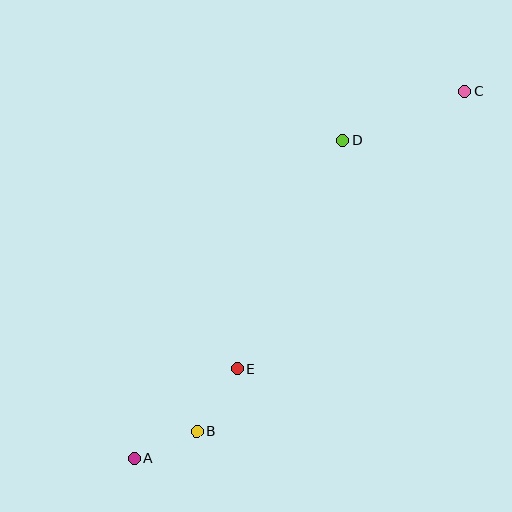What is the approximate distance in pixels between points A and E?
The distance between A and E is approximately 136 pixels.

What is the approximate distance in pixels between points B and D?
The distance between B and D is approximately 326 pixels.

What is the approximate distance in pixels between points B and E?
The distance between B and E is approximately 74 pixels.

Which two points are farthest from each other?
Points A and C are farthest from each other.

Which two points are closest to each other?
Points A and B are closest to each other.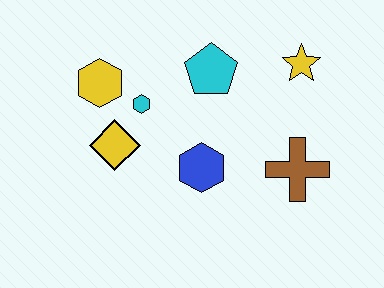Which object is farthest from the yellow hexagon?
The brown cross is farthest from the yellow hexagon.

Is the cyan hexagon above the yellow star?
No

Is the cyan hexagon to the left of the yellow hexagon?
No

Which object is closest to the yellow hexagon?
The cyan hexagon is closest to the yellow hexagon.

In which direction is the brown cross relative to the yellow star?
The brown cross is below the yellow star.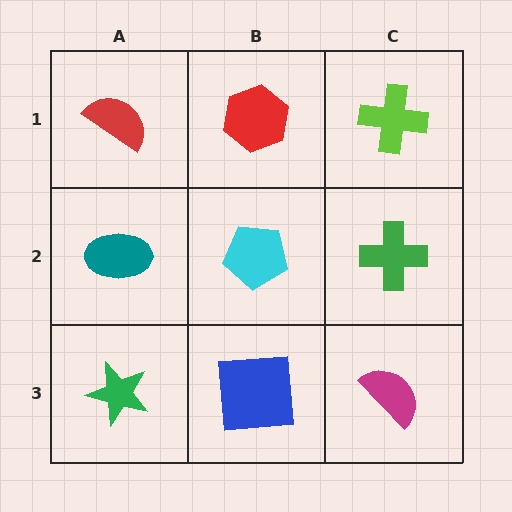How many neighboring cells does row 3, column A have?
2.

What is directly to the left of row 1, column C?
A red hexagon.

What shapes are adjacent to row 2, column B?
A red hexagon (row 1, column B), a blue square (row 3, column B), a teal ellipse (row 2, column A), a green cross (row 2, column C).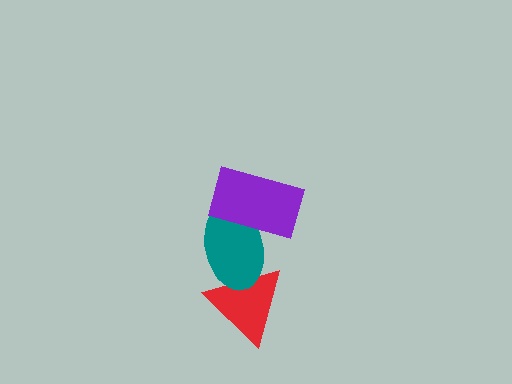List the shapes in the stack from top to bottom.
From top to bottom: the purple rectangle, the teal ellipse, the red triangle.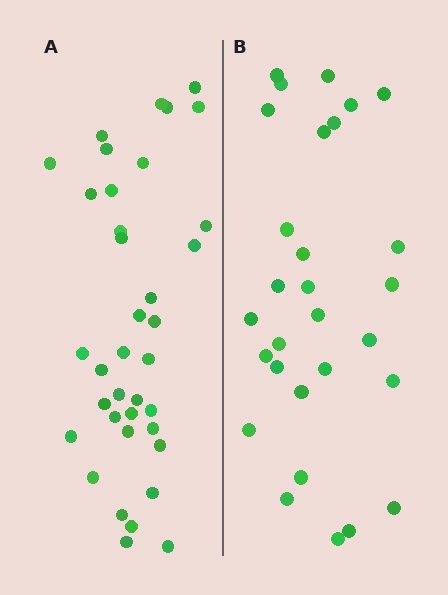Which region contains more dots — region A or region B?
Region A (the left region) has more dots.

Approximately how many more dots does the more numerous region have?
Region A has roughly 8 or so more dots than region B.